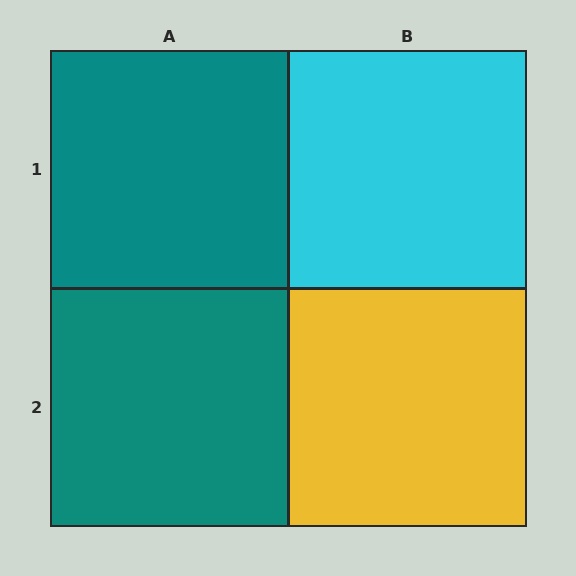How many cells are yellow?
1 cell is yellow.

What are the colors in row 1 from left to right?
Teal, cyan.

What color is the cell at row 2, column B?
Yellow.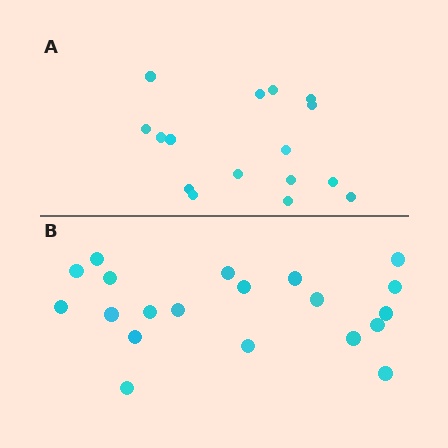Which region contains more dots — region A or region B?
Region B (the bottom region) has more dots.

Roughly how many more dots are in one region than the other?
Region B has about 4 more dots than region A.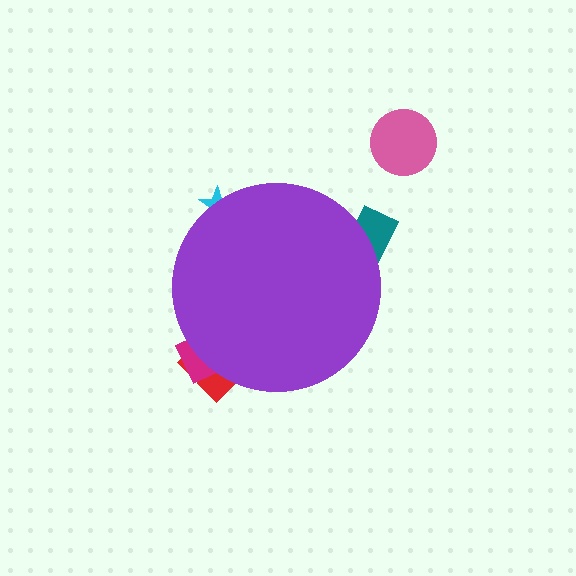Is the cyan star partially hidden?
Yes, the cyan star is partially hidden behind the purple circle.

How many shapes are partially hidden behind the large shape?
4 shapes are partially hidden.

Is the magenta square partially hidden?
Yes, the magenta square is partially hidden behind the purple circle.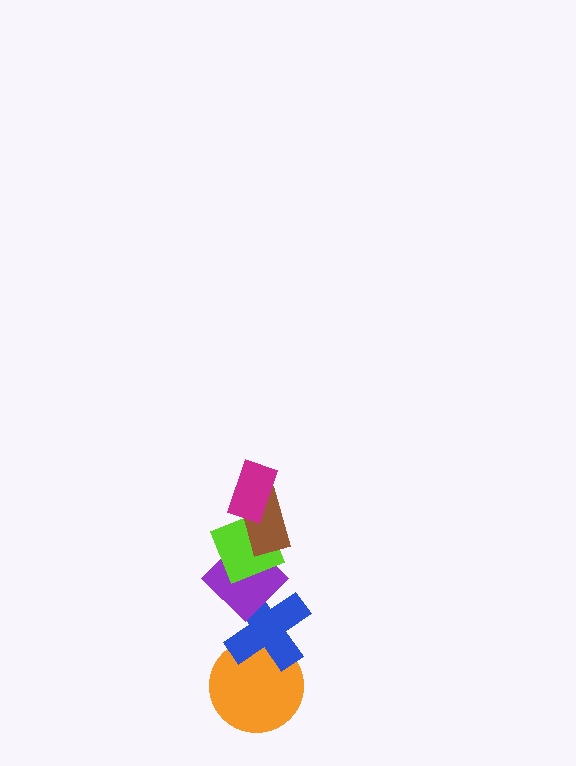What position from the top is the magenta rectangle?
The magenta rectangle is 1st from the top.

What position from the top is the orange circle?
The orange circle is 6th from the top.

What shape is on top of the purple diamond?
The lime diamond is on top of the purple diamond.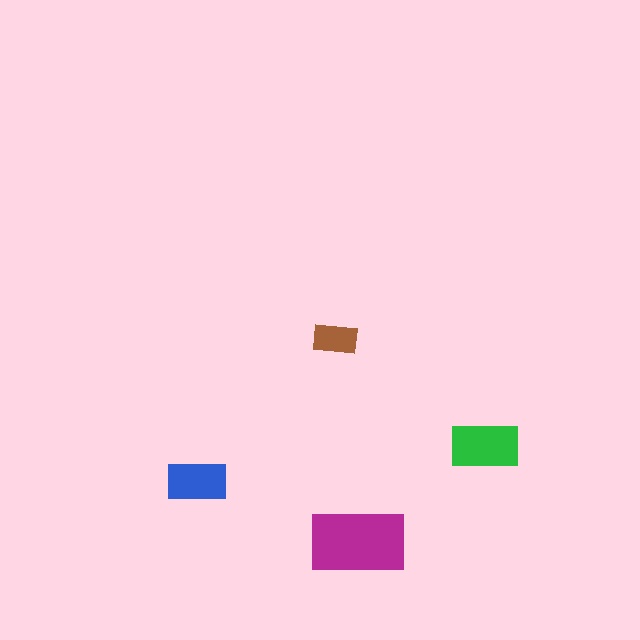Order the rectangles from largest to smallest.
the magenta one, the green one, the blue one, the brown one.